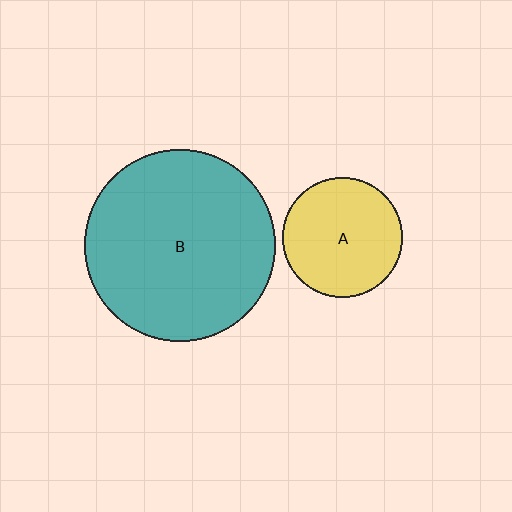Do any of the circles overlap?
No, none of the circles overlap.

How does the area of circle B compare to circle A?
Approximately 2.5 times.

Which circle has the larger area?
Circle B (teal).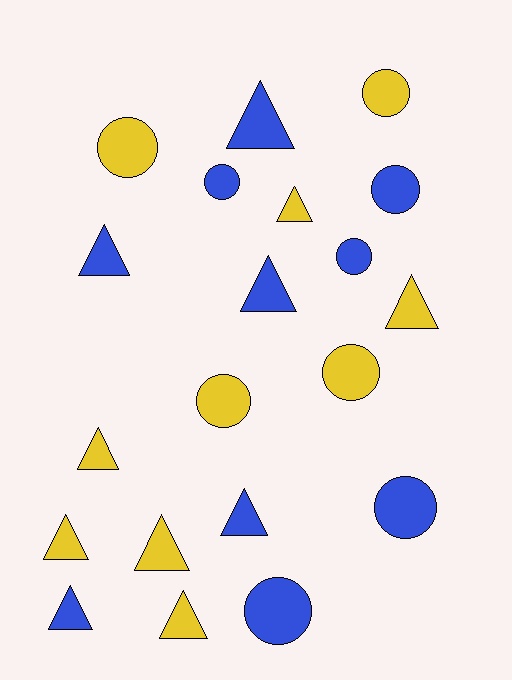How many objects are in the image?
There are 20 objects.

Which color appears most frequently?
Yellow, with 10 objects.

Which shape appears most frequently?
Triangle, with 11 objects.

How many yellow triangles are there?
There are 6 yellow triangles.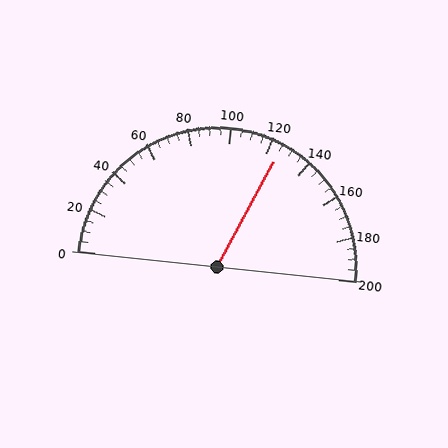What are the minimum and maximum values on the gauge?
The gauge ranges from 0 to 200.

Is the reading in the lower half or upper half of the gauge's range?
The reading is in the upper half of the range (0 to 200).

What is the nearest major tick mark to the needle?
The nearest major tick mark is 120.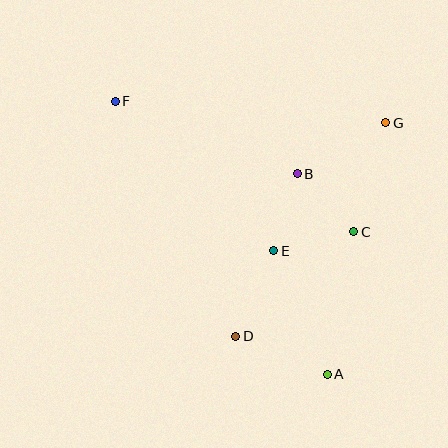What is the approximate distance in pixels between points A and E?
The distance between A and E is approximately 134 pixels.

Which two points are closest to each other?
Points B and E are closest to each other.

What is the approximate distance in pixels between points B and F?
The distance between B and F is approximately 196 pixels.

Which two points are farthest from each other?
Points A and F are farthest from each other.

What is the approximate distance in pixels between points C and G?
The distance between C and G is approximately 114 pixels.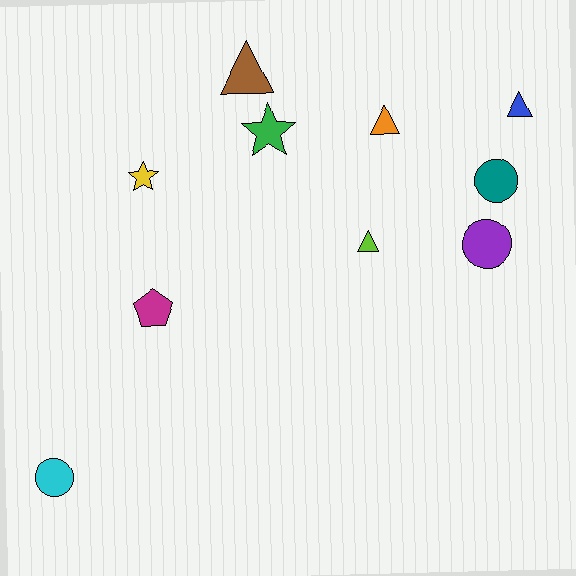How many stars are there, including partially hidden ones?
There are 2 stars.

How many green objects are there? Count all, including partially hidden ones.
There is 1 green object.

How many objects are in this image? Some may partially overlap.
There are 10 objects.